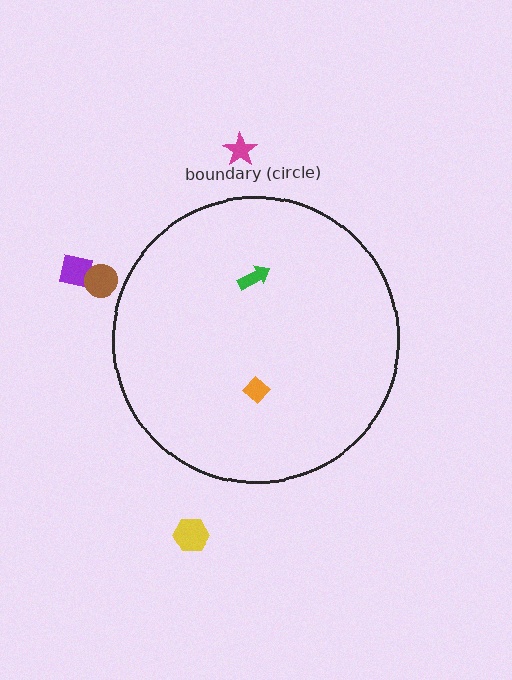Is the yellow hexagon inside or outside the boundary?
Outside.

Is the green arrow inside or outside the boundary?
Inside.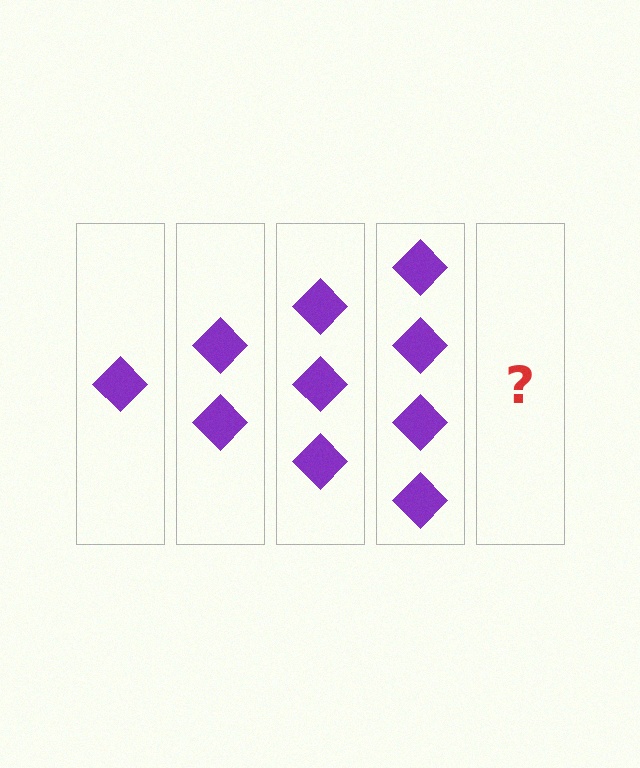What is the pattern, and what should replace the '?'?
The pattern is that each step adds one more diamond. The '?' should be 5 diamonds.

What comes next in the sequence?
The next element should be 5 diamonds.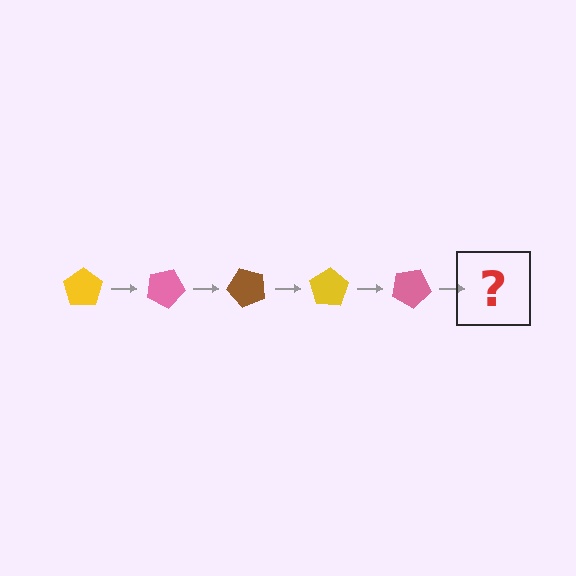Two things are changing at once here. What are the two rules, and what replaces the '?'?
The two rules are that it rotates 25 degrees each step and the color cycles through yellow, pink, and brown. The '?' should be a brown pentagon, rotated 125 degrees from the start.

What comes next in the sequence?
The next element should be a brown pentagon, rotated 125 degrees from the start.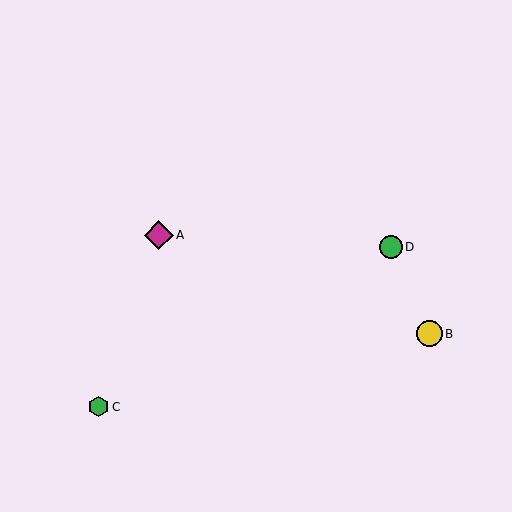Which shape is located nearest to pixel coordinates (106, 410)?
The green hexagon (labeled C) at (98, 407) is nearest to that location.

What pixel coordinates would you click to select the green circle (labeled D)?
Click at (391, 247) to select the green circle D.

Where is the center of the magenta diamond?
The center of the magenta diamond is at (159, 235).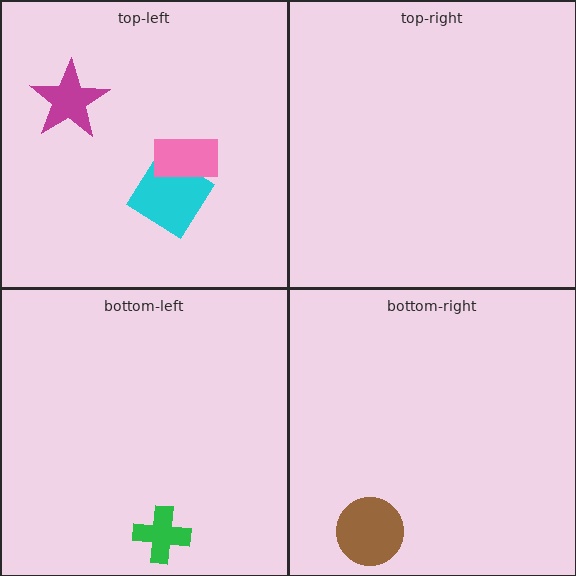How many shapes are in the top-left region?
3.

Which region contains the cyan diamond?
The top-left region.